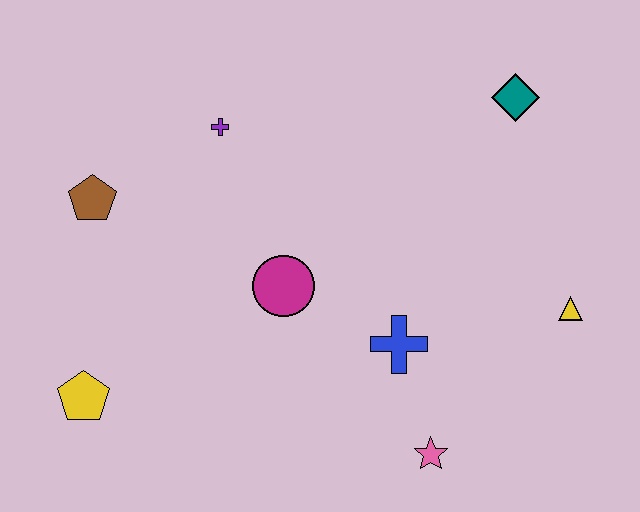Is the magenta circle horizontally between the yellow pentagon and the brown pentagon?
No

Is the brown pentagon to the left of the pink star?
Yes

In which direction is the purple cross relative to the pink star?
The purple cross is above the pink star.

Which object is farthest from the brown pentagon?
The yellow triangle is farthest from the brown pentagon.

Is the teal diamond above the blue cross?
Yes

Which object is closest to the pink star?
The blue cross is closest to the pink star.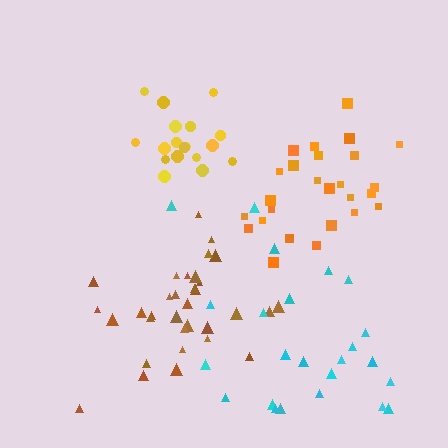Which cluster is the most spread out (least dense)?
Cyan.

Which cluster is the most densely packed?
Yellow.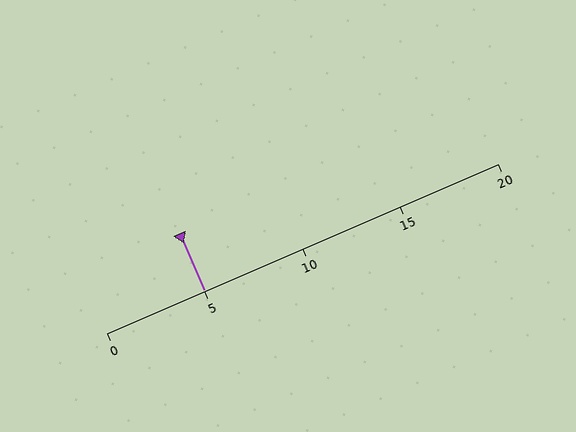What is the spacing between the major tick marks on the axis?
The major ticks are spaced 5 apart.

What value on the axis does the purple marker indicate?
The marker indicates approximately 5.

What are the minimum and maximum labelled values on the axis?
The axis runs from 0 to 20.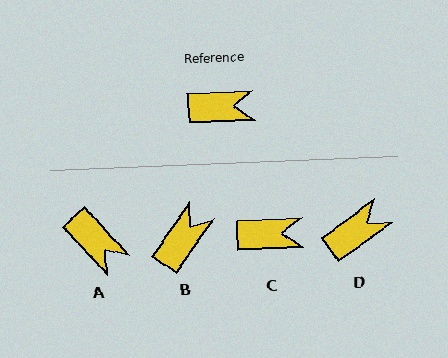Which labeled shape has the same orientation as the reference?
C.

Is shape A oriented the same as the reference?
No, it is off by about 50 degrees.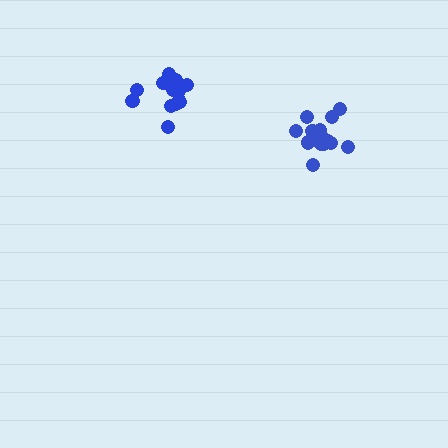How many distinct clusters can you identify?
There are 2 distinct clusters.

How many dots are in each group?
Group 1: 16 dots, Group 2: 15 dots (31 total).